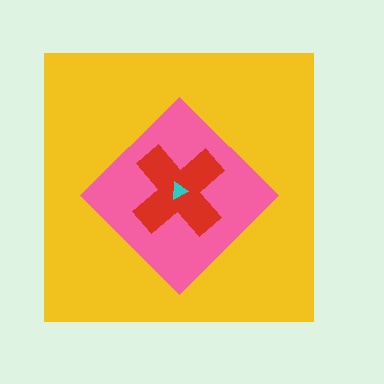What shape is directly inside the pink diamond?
The red cross.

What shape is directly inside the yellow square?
The pink diamond.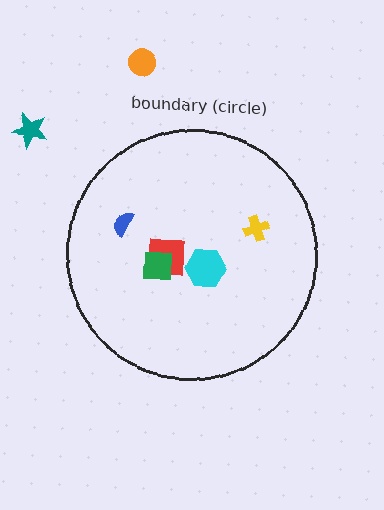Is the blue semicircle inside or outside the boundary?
Inside.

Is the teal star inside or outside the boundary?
Outside.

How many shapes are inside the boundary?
5 inside, 2 outside.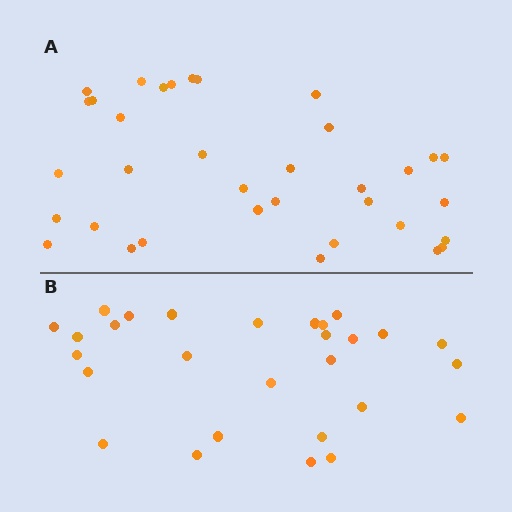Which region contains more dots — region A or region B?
Region A (the top region) has more dots.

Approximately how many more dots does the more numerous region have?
Region A has roughly 8 or so more dots than region B.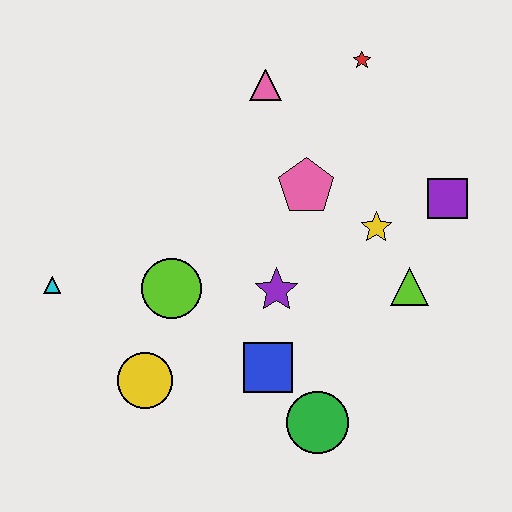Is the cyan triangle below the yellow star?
Yes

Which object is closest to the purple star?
The blue square is closest to the purple star.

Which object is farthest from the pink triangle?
The green circle is farthest from the pink triangle.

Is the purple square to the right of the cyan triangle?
Yes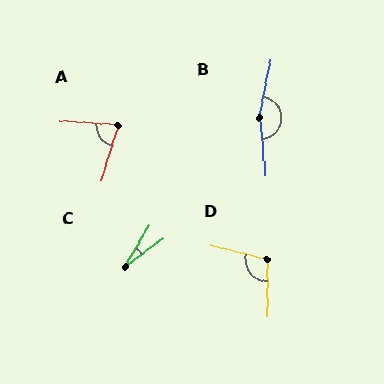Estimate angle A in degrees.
Approximately 77 degrees.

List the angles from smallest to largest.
C (23°), A (77°), D (104°), B (164°).